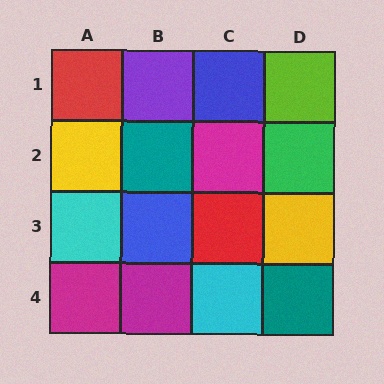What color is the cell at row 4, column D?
Teal.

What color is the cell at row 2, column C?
Magenta.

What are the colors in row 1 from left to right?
Red, purple, blue, lime.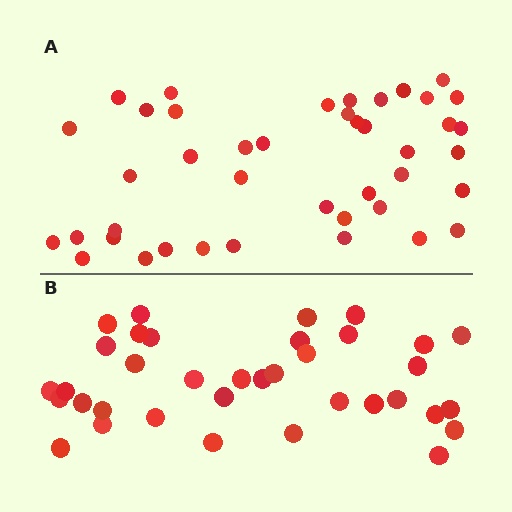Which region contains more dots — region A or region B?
Region A (the top region) has more dots.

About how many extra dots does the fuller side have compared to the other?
Region A has about 6 more dots than region B.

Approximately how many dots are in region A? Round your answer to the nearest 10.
About 40 dots. (The exact count is 42, which rounds to 40.)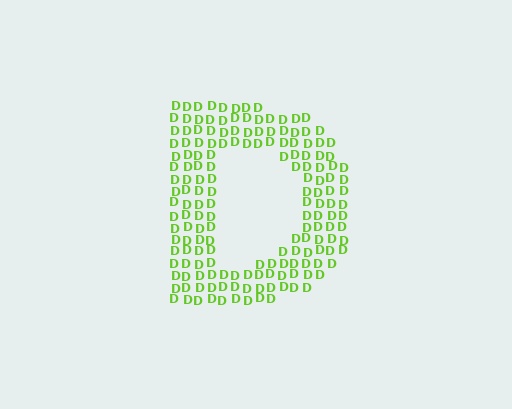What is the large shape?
The large shape is the letter D.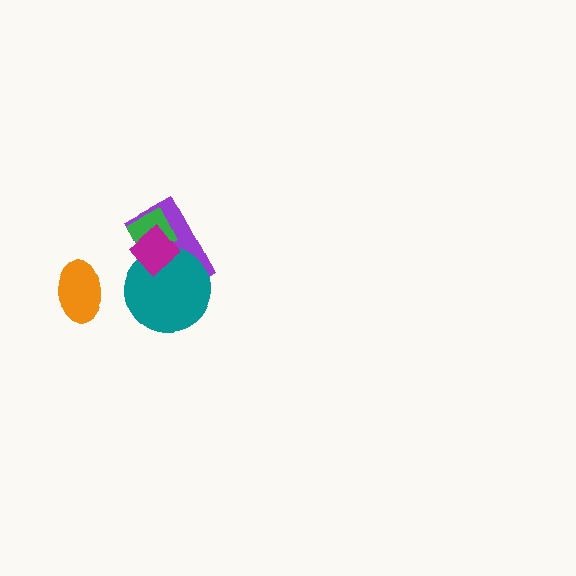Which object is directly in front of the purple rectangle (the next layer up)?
The green diamond is directly in front of the purple rectangle.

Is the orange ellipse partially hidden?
No, no other shape covers it.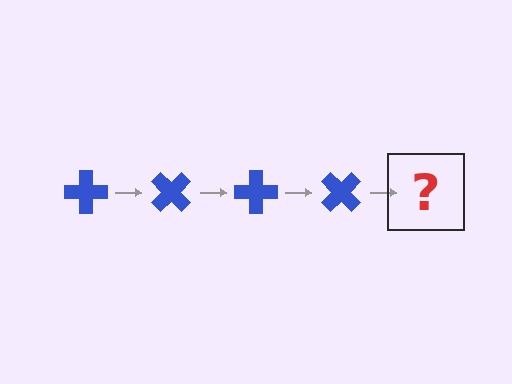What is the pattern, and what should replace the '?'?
The pattern is that the cross rotates 45 degrees each step. The '?' should be a blue cross rotated 180 degrees.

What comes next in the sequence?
The next element should be a blue cross rotated 180 degrees.